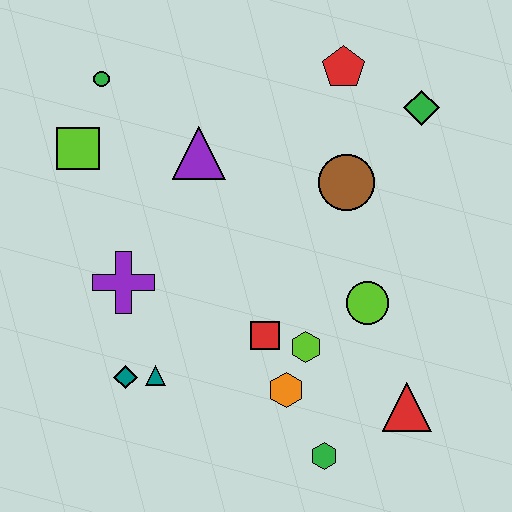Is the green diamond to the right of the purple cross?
Yes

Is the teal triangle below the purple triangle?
Yes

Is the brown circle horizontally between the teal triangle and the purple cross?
No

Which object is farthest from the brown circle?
The teal diamond is farthest from the brown circle.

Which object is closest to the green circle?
The lime square is closest to the green circle.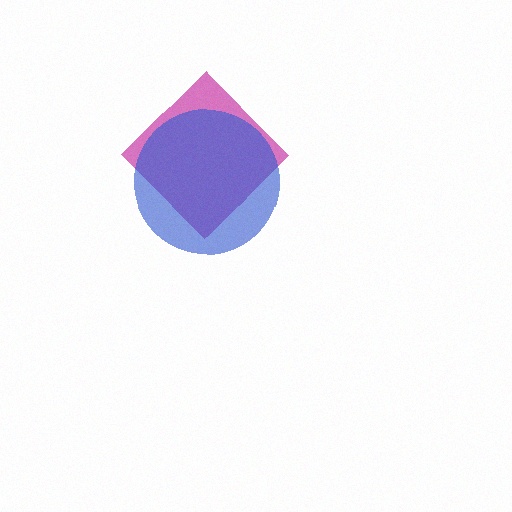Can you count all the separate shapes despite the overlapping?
Yes, there are 2 separate shapes.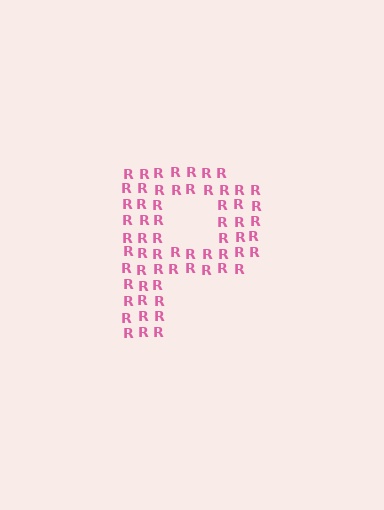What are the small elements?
The small elements are letter R's.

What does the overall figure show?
The overall figure shows the letter P.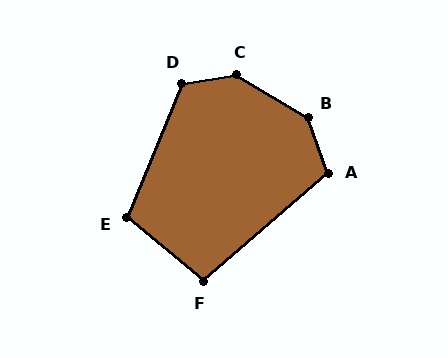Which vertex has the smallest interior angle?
F, at approximately 99 degrees.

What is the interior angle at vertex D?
Approximately 121 degrees (obtuse).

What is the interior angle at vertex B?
Approximately 140 degrees (obtuse).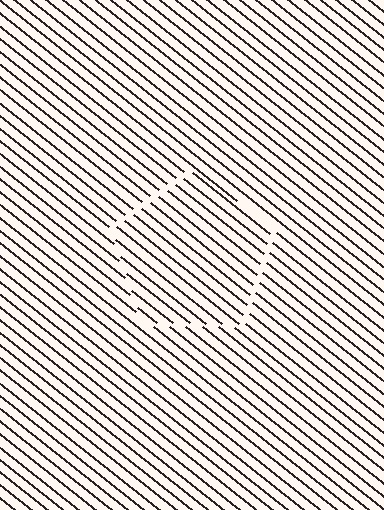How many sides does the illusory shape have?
5 sides — the line-ends trace a pentagon.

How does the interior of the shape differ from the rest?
The interior of the shape contains the same grating, shifted by half a period — the contour is defined by the phase discontinuity where line-ends from the inner and outer gratings abut.